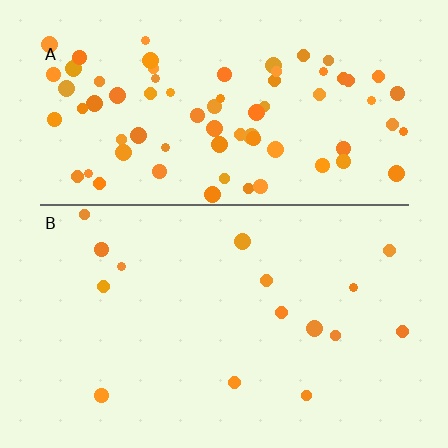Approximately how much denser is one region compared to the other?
Approximately 4.8× — region A over region B.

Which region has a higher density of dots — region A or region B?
A (the top).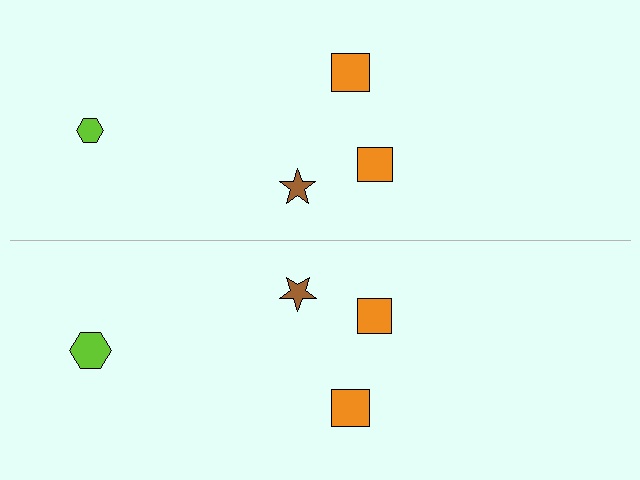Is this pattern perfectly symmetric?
No, the pattern is not perfectly symmetric. The lime hexagon on the bottom side has a different size than its mirror counterpart.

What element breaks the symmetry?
The lime hexagon on the bottom side has a different size than its mirror counterpart.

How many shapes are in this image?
There are 8 shapes in this image.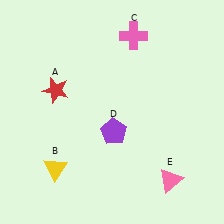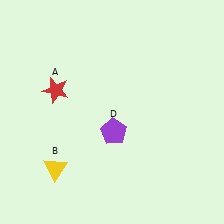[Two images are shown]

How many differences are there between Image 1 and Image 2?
There are 2 differences between the two images.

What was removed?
The pink cross (C), the pink triangle (E) were removed in Image 2.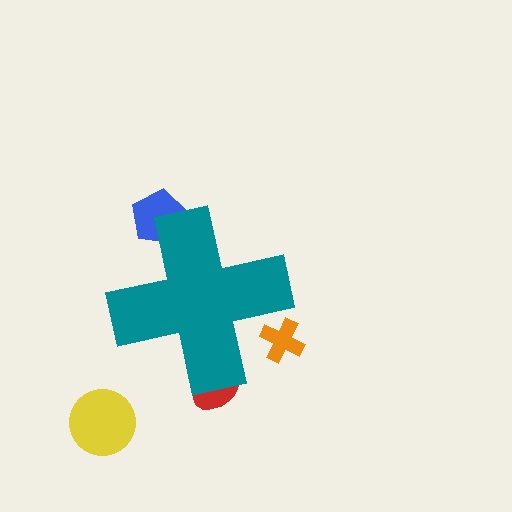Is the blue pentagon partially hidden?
Yes, the blue pentagon is partially hidden behind the teal cross.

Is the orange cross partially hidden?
Yes, the orange cross is partially hidden behind the teal cross.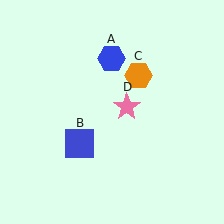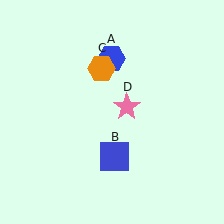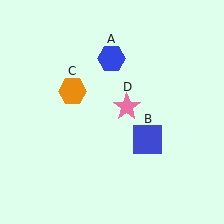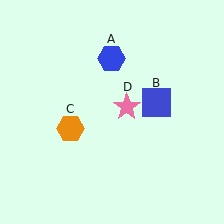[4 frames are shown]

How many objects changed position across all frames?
2 objects changed position: blue square (object B), orange hexagon (object C).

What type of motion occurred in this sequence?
The blue square (object B), orange hexagon (object C) rotated counterclockwise around the center of the scene.